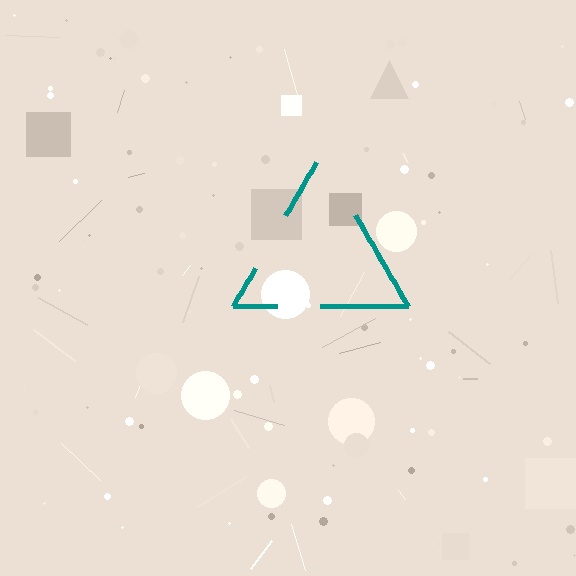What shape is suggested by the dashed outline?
The dashed outline suggests a triangle.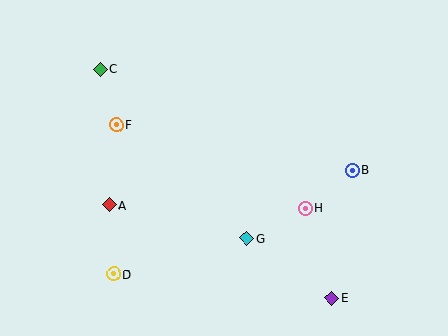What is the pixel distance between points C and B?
The distance between C and B is 271 pixels.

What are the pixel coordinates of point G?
Point G is at (247, 239).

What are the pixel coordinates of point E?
Point E is at (332, 298).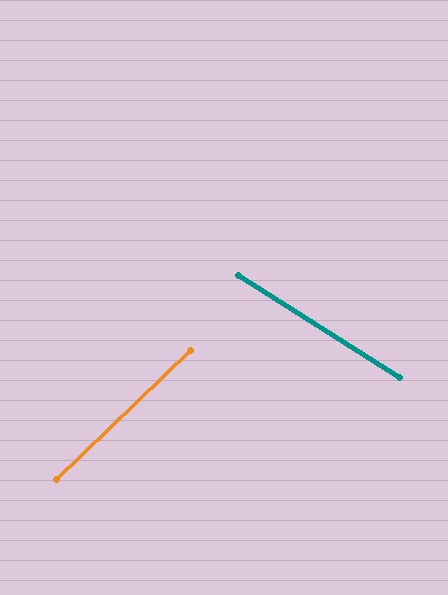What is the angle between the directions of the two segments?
Approximately 76 degrees.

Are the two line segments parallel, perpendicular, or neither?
Neither parallel nor perpendicular — they differ by about 76°.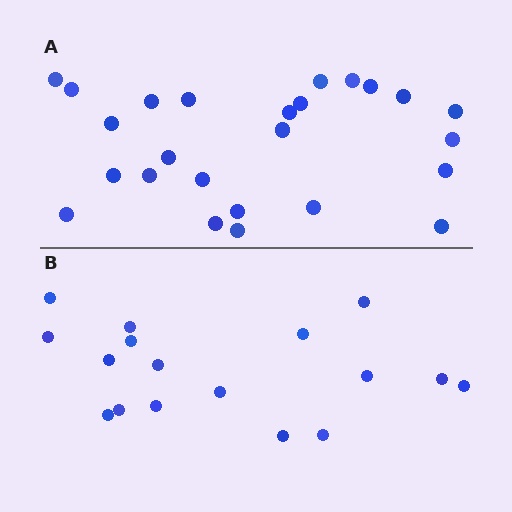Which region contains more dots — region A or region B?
Region A (the top region) has more dots.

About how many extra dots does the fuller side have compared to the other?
Region A has roughly 8 or so more dots than region B.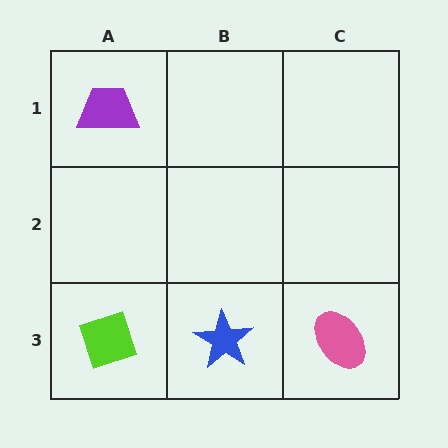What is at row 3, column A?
A lime diamond.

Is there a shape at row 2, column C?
No, that cell is empty.